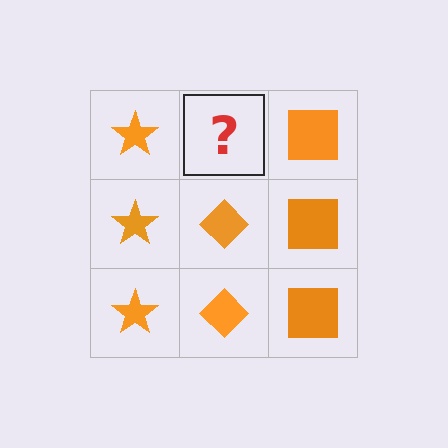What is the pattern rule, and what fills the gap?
The rule is that each column has a consistent shape. The gap should be filled with an orange diamond.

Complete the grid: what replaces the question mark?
The question mark should be replaced with an orange diamond.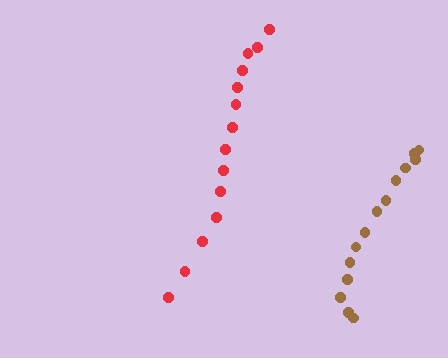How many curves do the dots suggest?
There are 2 distinct paths.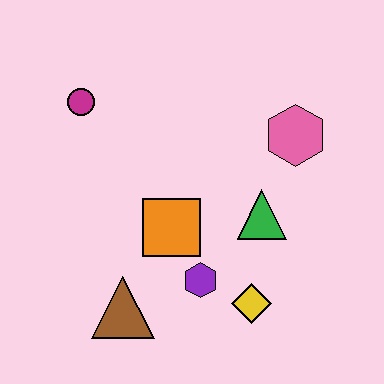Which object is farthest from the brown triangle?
The pink hexagon is farthest from the brown triangle.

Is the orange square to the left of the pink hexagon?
Yes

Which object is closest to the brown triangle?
The purple hexagon is closest to the brown triangle.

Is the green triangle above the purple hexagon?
Yes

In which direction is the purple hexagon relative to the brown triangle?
The purple hexagon is to the right of the brown triangle.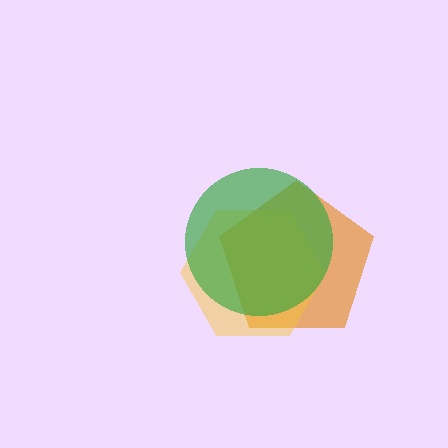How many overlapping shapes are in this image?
There are 3 overlapping shapes in the image.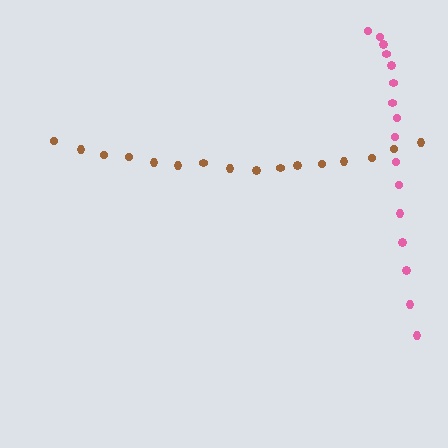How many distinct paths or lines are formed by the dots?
There are 2 distinct paths.